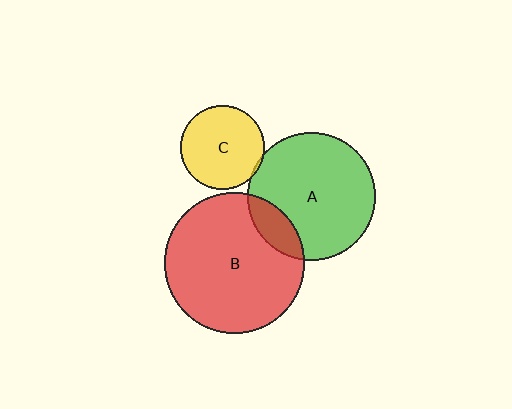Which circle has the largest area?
Circle B (red).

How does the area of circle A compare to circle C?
Approximately 2.3 times.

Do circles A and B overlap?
Yes.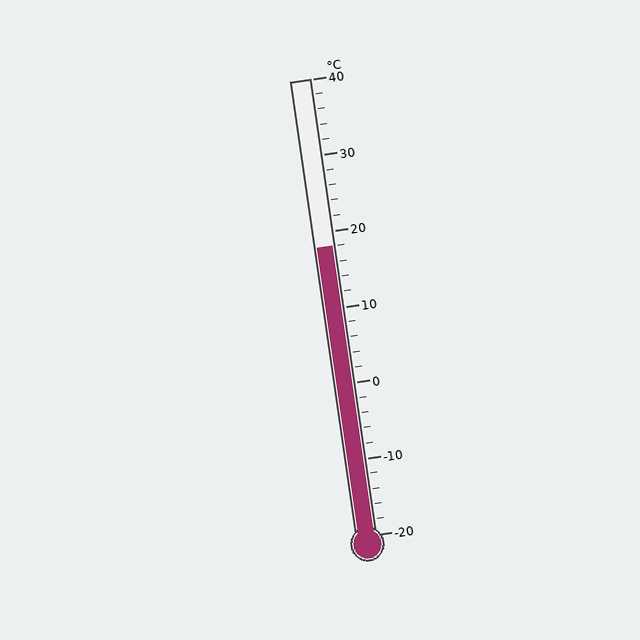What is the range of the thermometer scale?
The thermometer scale ranges from -20°C to 40°C.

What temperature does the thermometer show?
The thermometer shows approximately 18°C.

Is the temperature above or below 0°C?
The temperature is above 0°C.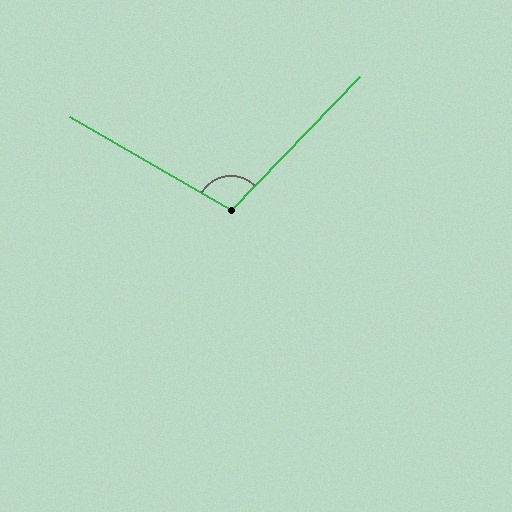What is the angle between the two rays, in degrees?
Approximately 104 degrees.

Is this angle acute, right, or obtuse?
It is obtuse.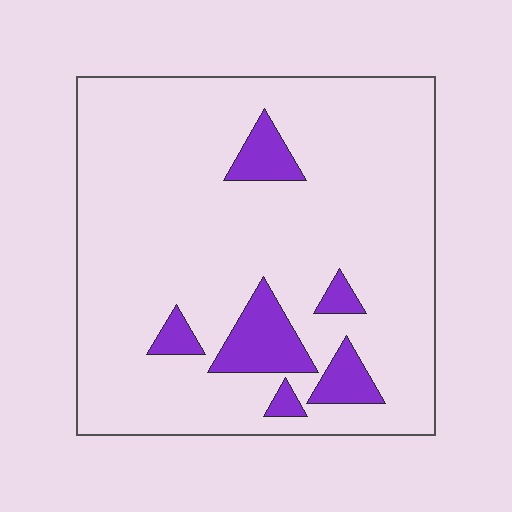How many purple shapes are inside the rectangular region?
6.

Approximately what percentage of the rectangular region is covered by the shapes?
Approximately 10%.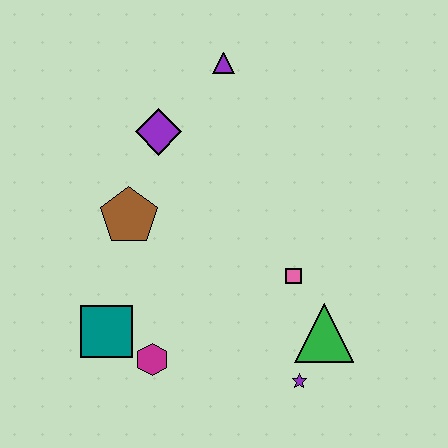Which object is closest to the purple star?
The green triangle is closest to the purple star.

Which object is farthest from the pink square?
The purple triangle is farthest from the pink square.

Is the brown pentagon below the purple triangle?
Yes